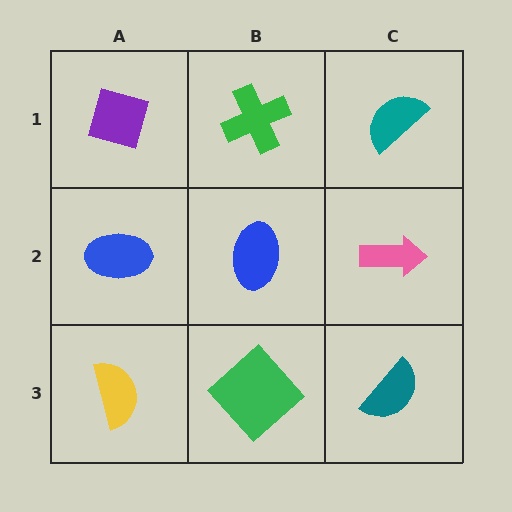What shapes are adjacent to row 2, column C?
A teal semicircle (row 1, column C), a teal semicircle (row 3, column C), a blue ellipse (row 2, column B).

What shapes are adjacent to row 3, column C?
A pink arrow (row 2, column C), a green diamond (row 3, column B).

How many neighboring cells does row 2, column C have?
3.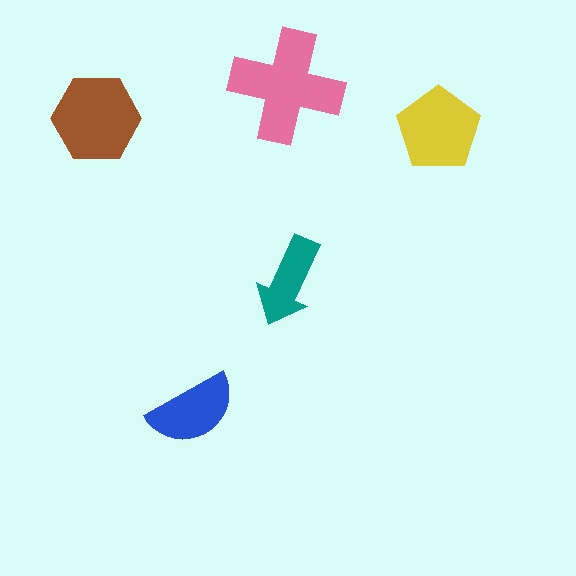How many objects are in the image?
There are 5 objects in the image.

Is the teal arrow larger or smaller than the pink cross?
Smaller.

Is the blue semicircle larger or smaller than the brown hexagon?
Smaller.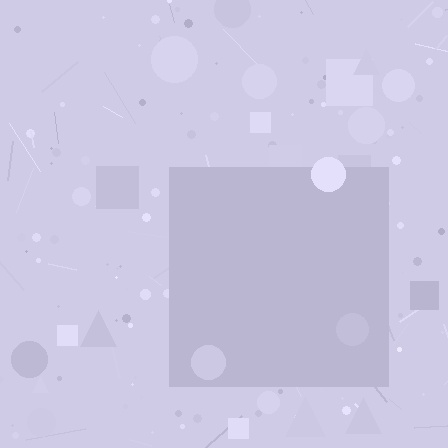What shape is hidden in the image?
A square is hidden in the image.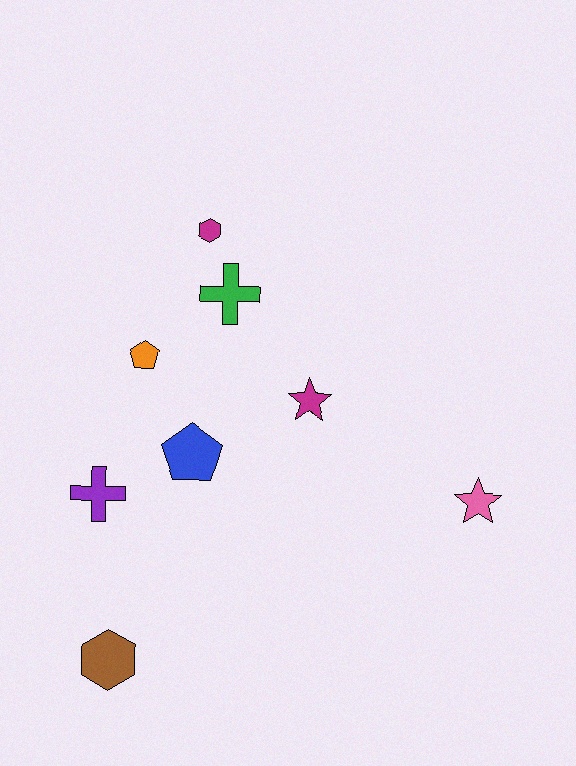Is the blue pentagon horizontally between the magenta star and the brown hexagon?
Yes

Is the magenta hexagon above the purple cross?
Yes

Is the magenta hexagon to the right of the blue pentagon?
Yes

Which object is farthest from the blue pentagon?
The pink star is farthest from the blue pentagon.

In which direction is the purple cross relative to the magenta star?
The purple cross is to the left of the magenta star.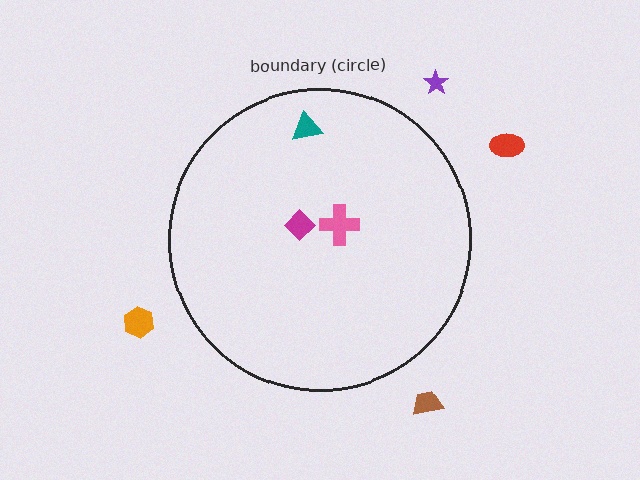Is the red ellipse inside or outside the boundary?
Outside.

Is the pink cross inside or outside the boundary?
Inside.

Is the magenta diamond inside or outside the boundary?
Inside.